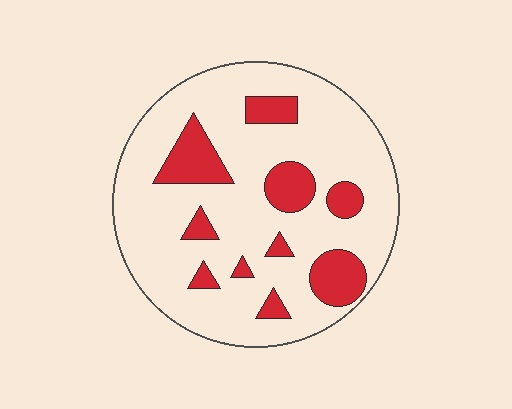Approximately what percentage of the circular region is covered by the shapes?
Approximately 20%.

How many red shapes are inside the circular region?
10.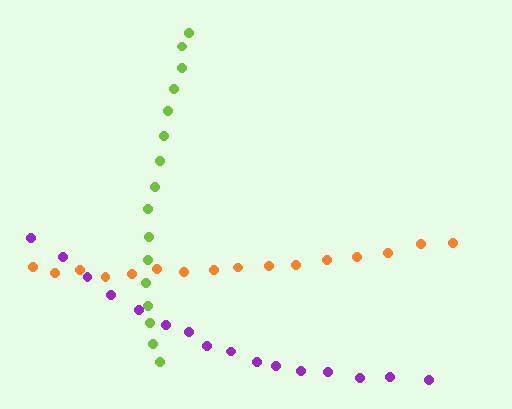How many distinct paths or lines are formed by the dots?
There are 3 distinct paths.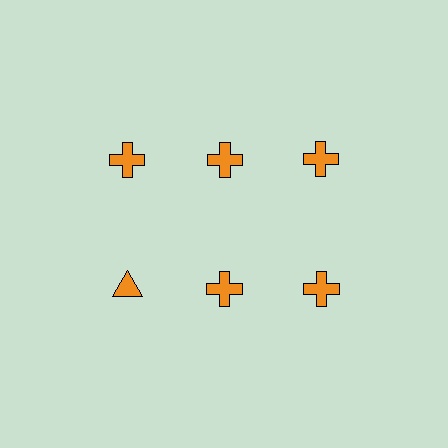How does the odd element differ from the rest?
It has a different shape: triangle instead of cross.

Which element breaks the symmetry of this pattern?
The orange triangle in the second row, leftmost column breaks the symmetry. All other shapes are orange crosses.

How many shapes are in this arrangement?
There are 6 shapes arranged in a grid pattern.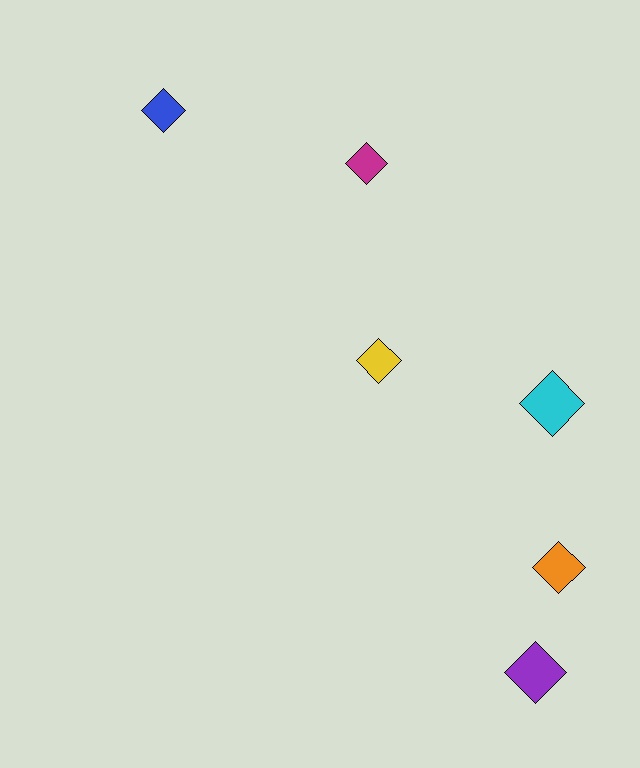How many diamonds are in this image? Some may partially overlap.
There are 6 diamonds.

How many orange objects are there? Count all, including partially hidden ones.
There is 1 orange object.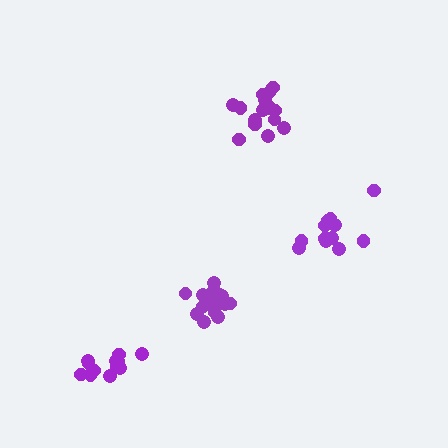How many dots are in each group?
Group 1: 12 dots, Group 2: 16 dots, Group 3: 12 dots, Group 4: 15 dots (55 total).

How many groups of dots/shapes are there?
There are 4 groups.